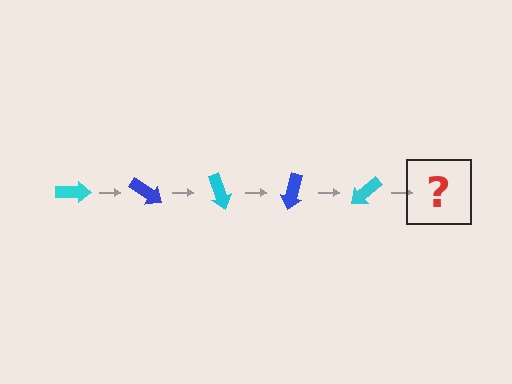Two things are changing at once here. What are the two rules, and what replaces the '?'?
The two rules are that it rotates 35 degrees each step and the color cycles through cyan and blue. The '?' should be a blue arrow, rotated 175 degrees from the start.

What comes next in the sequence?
The next element should be a blue arrow, rotated 175 degrees from the start.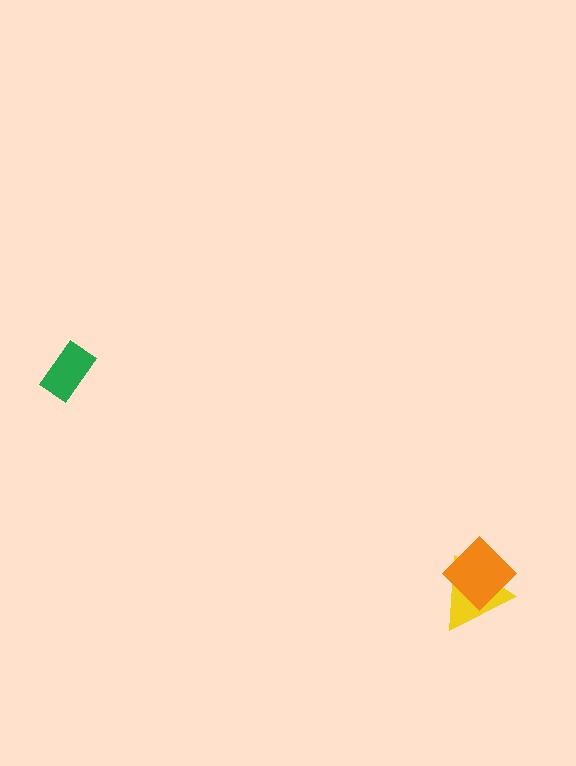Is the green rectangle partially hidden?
No, no other shape covers it.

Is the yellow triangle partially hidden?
Yes, it is partially covered by another shape.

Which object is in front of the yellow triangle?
The orange diamond is in front of the yellow triangle.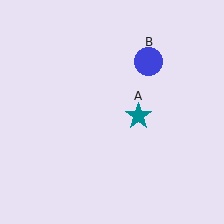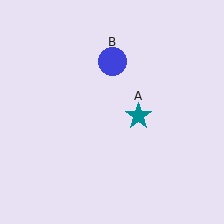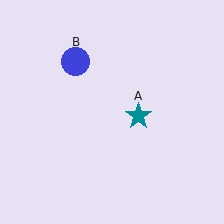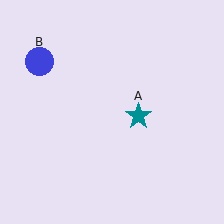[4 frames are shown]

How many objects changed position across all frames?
1 object changed position: blue circle (object B).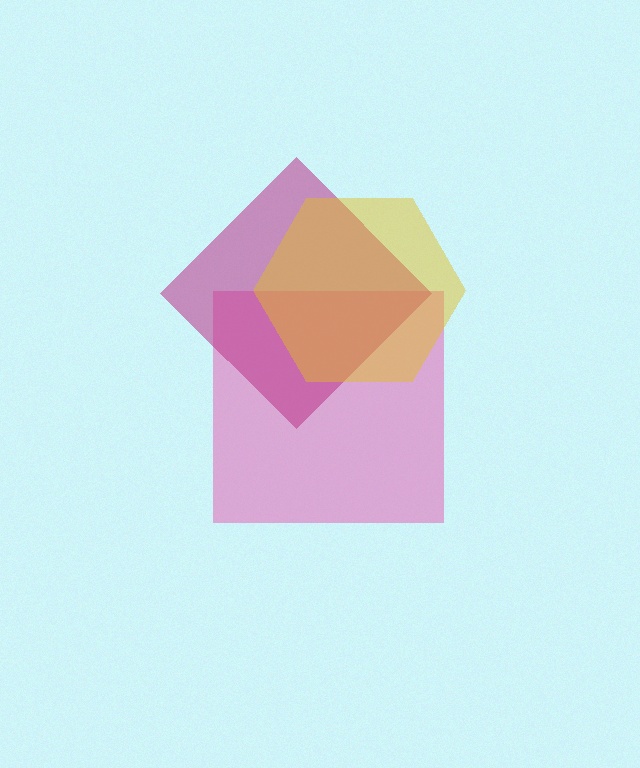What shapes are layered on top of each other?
The layered shapes are: a pink square, a magenta diamond, a yellow hexagon.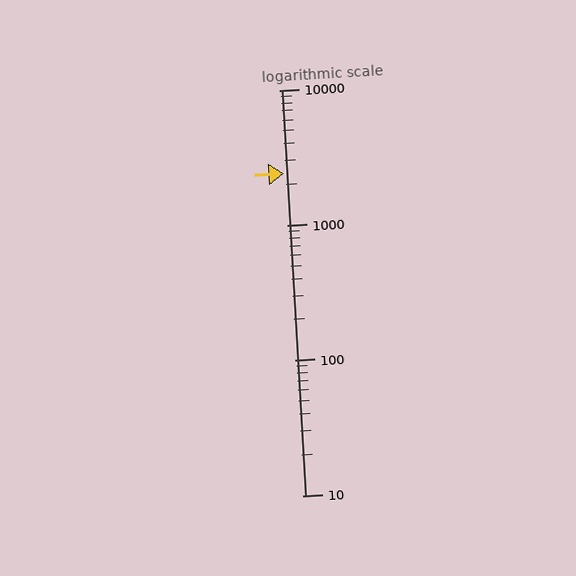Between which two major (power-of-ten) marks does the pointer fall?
The pointer is between 1000 and 10000.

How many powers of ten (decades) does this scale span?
The scale spans 3 decades, from 10 to 10000.